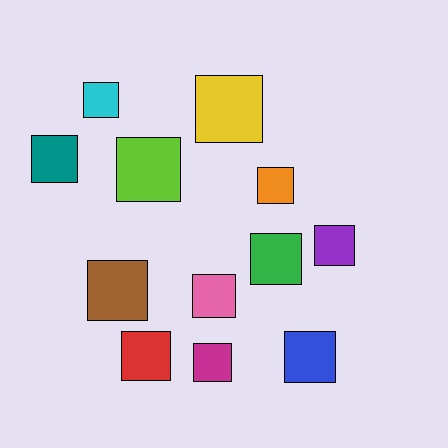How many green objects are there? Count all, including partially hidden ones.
There is 1 green object.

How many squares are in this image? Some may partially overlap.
There are 12 squares.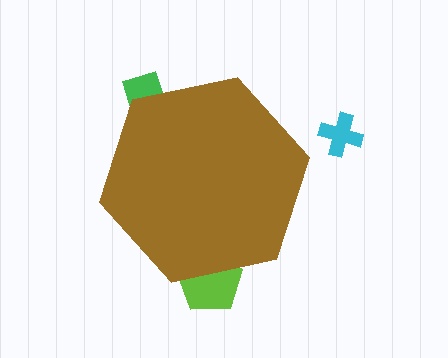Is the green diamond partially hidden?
Yes, the green diamond is partially hidden behind the brown hexagon.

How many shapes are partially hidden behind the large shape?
2 shapes are partially hidden.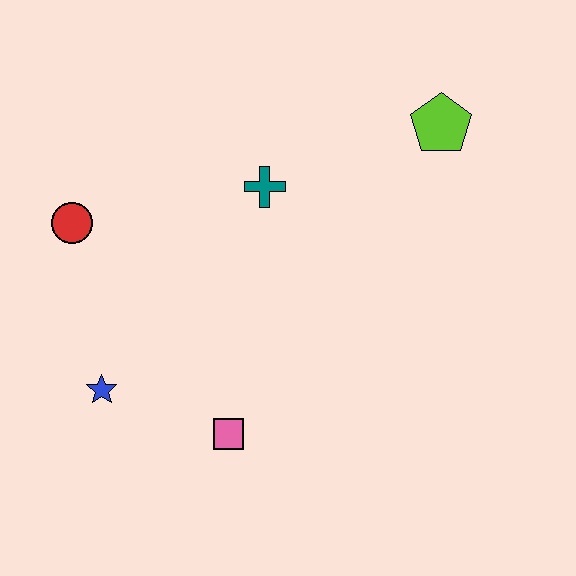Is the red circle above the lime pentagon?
No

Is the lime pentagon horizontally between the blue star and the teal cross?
No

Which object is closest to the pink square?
The blue star is closest to the pink square.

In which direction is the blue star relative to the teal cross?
The blue star is below the teal cross.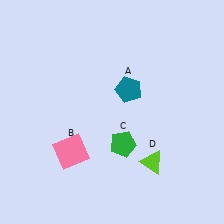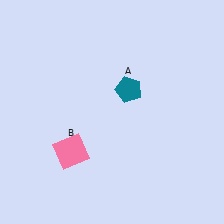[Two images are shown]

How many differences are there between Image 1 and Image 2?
There are 2 differences between the two images.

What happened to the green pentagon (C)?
The green pentagon (C) was removed in Image 2. It was in the bottom-right area of Image 1.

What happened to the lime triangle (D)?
The lime triangle (D) was removed in Image 2. It was in the bottom-right area of Image 1.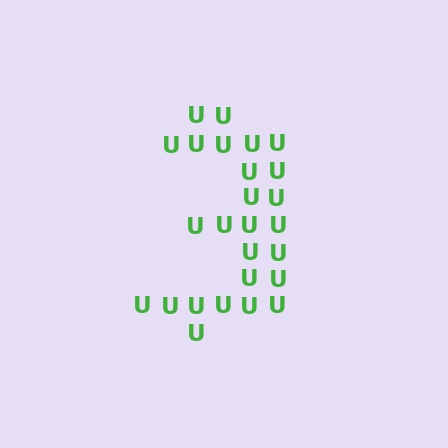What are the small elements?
The small elements are letter U's.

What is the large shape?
The large shape is the digit 3.